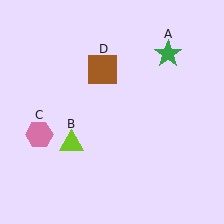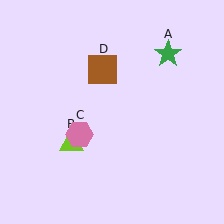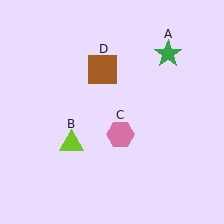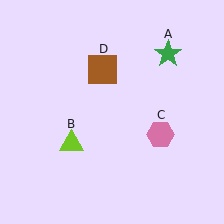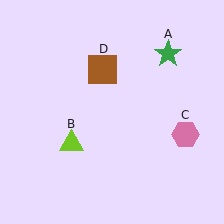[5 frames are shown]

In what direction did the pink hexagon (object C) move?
The pink hexagon (object C) moved right.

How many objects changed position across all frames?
1 object changed position: pink hexagon (object C).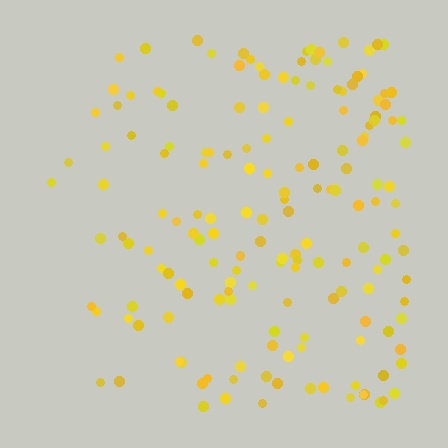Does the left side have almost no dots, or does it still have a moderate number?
Still a moderate number, just noticeably fewer than the right.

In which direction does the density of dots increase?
From left to right, with the right side densest.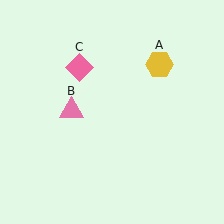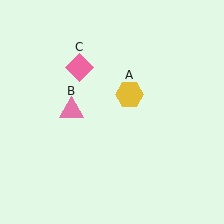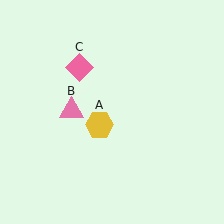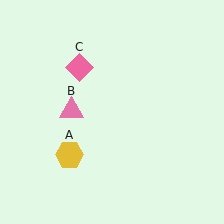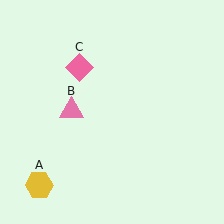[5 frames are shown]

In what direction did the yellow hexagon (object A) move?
The yellow hexagon (object A) moved down and to the left.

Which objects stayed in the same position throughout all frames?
Pink triangle (object B) and pink diamond (object C) remained stationary.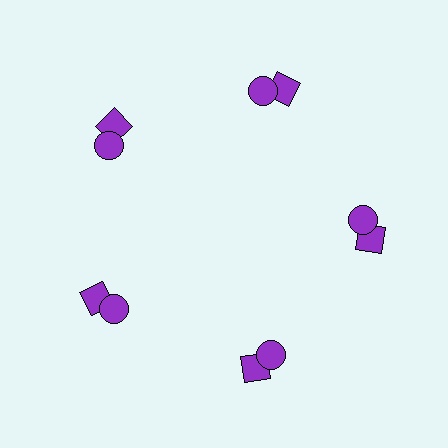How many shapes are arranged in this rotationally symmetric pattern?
There are 10 shapes, arranged in 5 groups of 2.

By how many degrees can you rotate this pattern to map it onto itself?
The pattern maps onto itself every 72 degrees of rotation.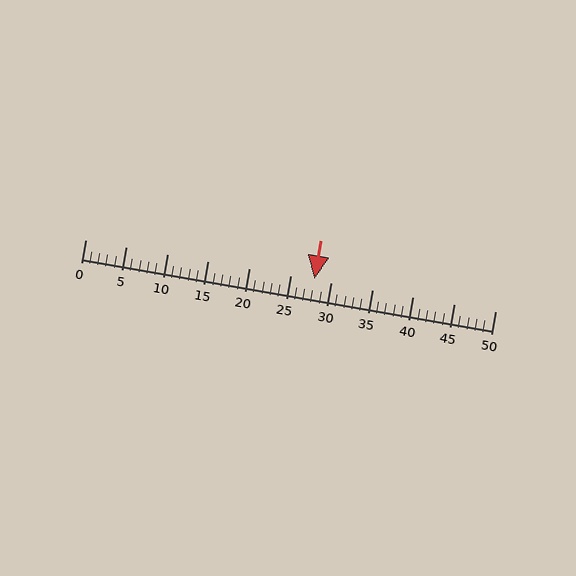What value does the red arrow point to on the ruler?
The red arrow points to approximately 28.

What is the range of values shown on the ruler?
The ruler shows values from 0 to 50.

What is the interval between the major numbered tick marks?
The major tick marks are spaced 5 units apart.